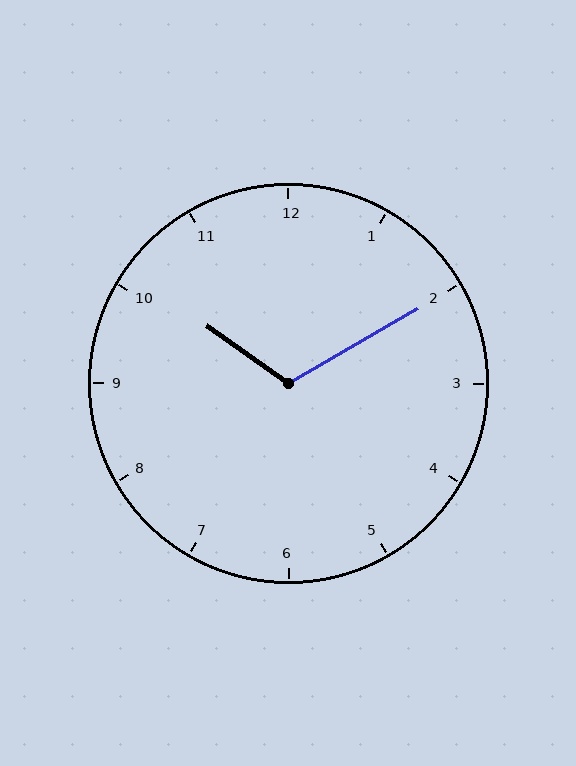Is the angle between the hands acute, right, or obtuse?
It is obtuse.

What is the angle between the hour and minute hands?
Approximately 115 degrees.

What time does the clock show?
10:10.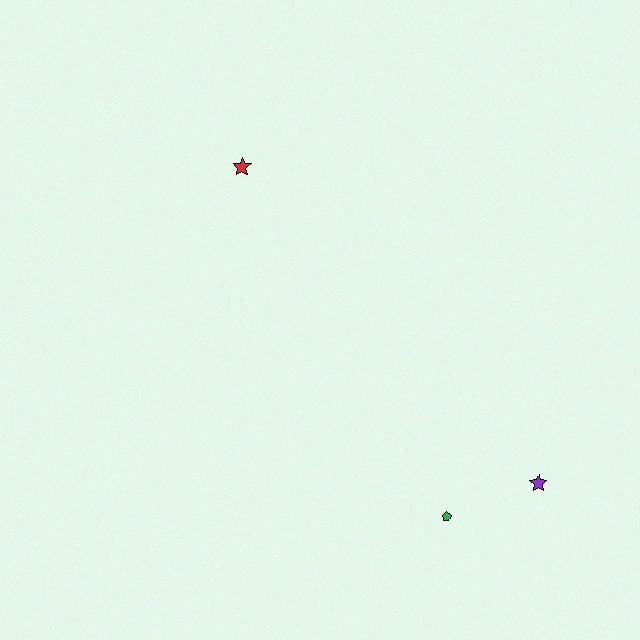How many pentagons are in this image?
There is 1 pentagon.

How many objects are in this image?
There are 3 objects.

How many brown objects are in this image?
There are no brown objects.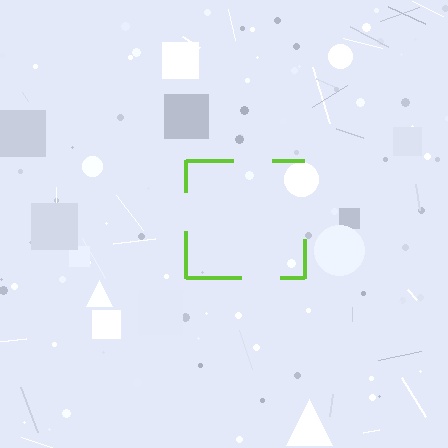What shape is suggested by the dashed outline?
The dashed outline suggests a square.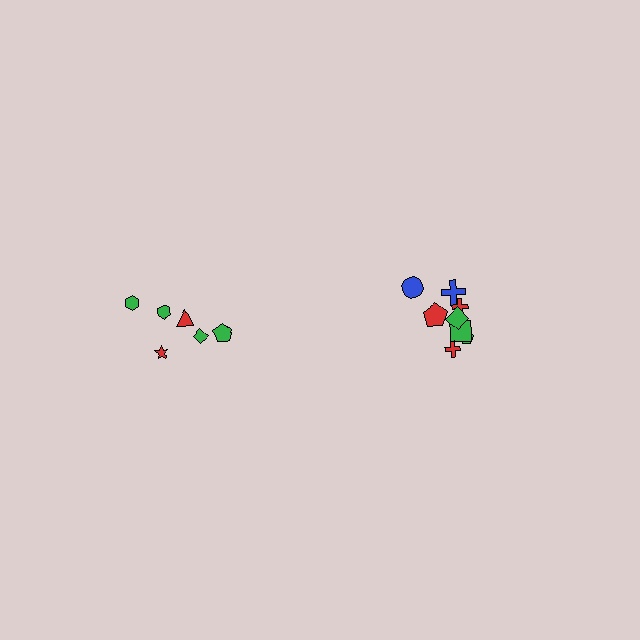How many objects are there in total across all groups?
There are 14 objects.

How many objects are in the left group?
There are 6 objects.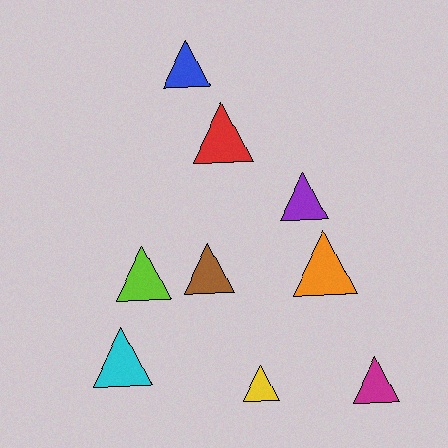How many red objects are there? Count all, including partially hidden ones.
There is 1 red object.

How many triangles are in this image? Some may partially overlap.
There are 9 triangles.